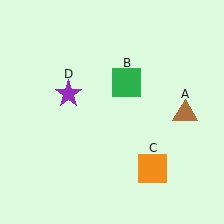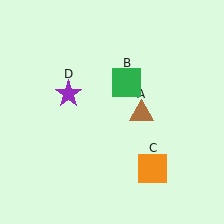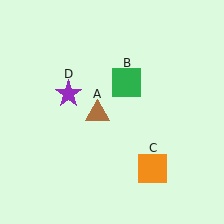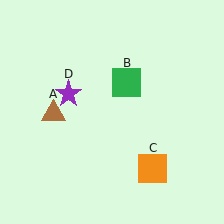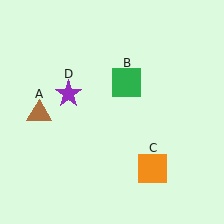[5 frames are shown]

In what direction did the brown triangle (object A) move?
The brown triangle (object A) moved left.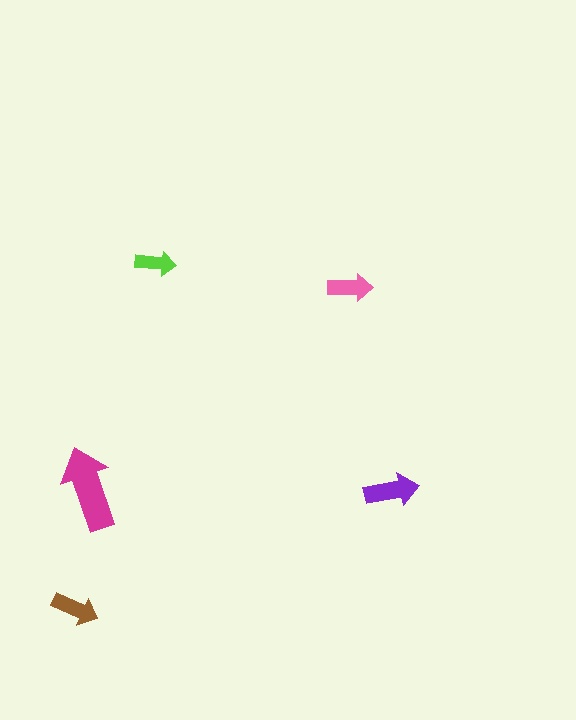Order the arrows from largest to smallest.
the magenta one, the purple one, the brown one, the pink one, the lime one.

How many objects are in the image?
There are 5 objects in the image.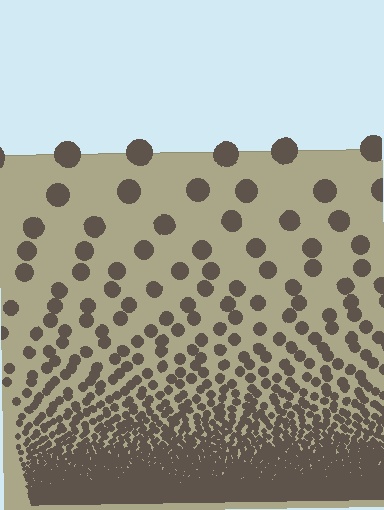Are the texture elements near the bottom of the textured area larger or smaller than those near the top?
Smaller. The gradient is inverted — elements near the bottom are smaller and denser.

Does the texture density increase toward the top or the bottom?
Density increases toward the bottom.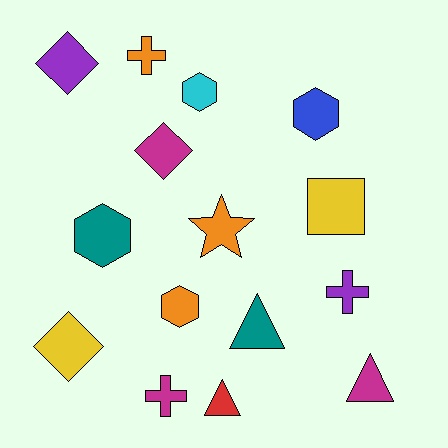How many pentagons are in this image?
There are no pentagons.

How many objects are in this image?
There are 15 objects.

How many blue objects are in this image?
There is 1 blue object.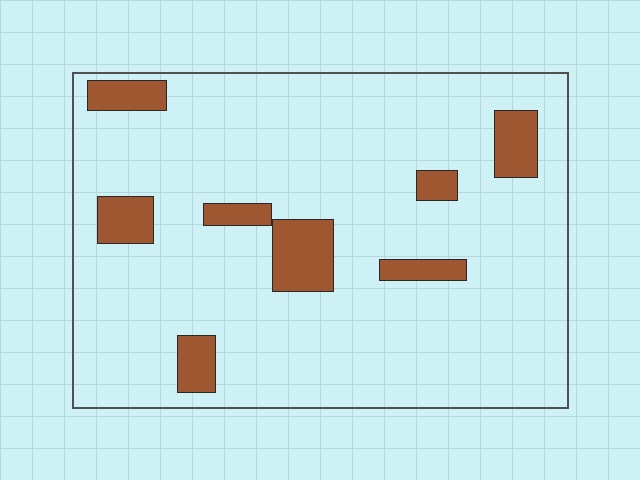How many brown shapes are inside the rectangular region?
8.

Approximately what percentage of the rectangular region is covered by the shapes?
Approximately 10%.